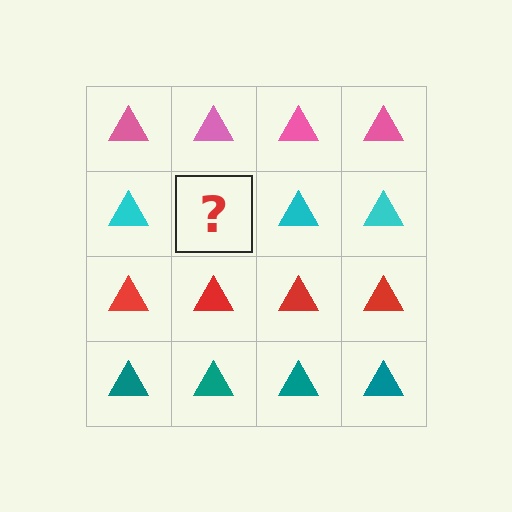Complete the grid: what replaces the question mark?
The question mark should be replaced with a cyan triangle.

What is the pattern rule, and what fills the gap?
The rule is that each row has a consistent color. The gap should be filled with a cyan triangle.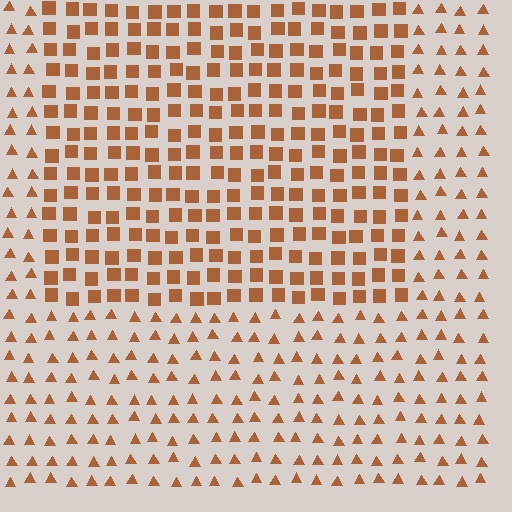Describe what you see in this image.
The image is filled with small brown elements arranged in a uniform grid. A rectangle-shaped region contains squares, while the surrounding area contains triangles. The boundary is defined purely by the change in element shape.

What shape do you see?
I see a rectangle.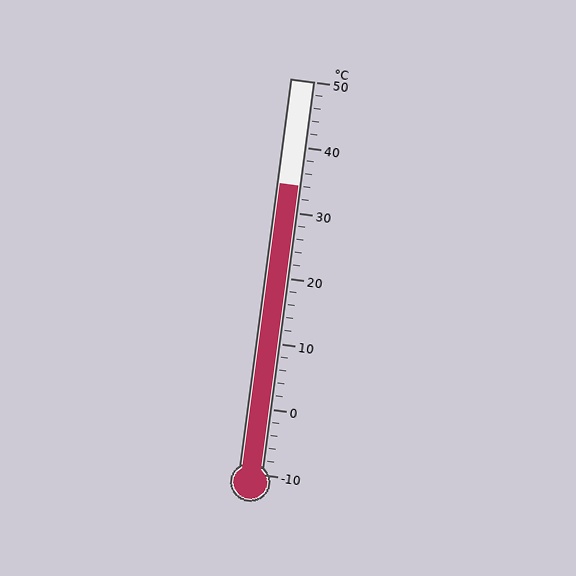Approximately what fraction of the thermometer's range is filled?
The thermometer is filled to approximately 75% of its range.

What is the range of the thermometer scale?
The thermometer scale ranges from -10°C to 50°C.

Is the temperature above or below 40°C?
The temperature is below 40°C.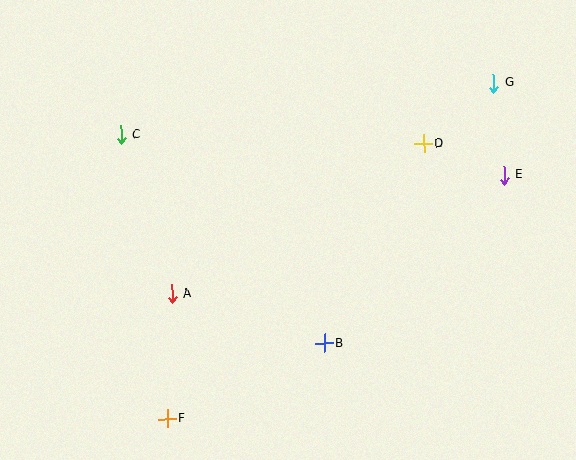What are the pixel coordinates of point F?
Point F is at (167, 419).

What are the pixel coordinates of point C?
Point C is at (121, 135).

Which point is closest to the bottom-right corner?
Point B is closest to the bottom-right corner.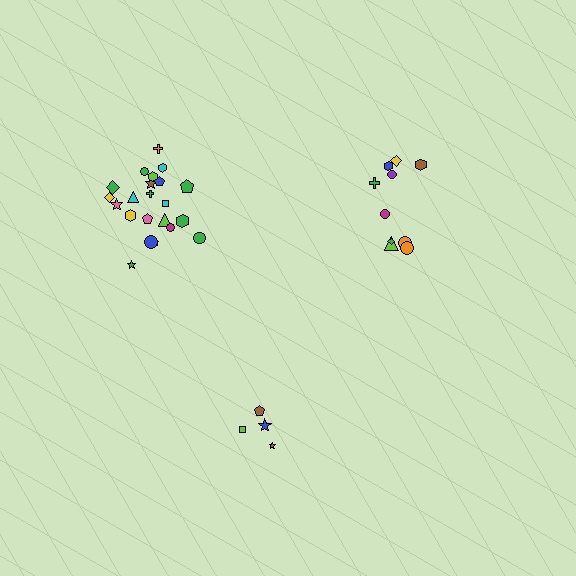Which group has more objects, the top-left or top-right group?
The top-left group.